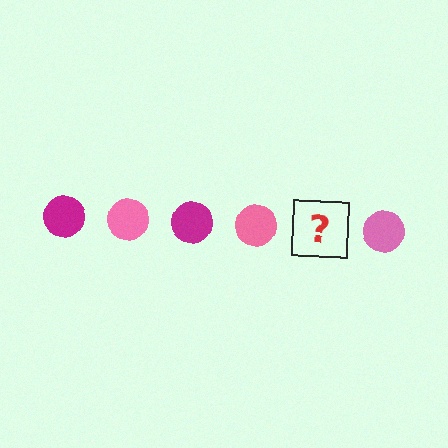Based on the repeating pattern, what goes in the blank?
The blank should be a magenta circle.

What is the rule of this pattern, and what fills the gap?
The rule is that the pattern cycles through magenta, pink circles. The gap should be filled with a magenta circle.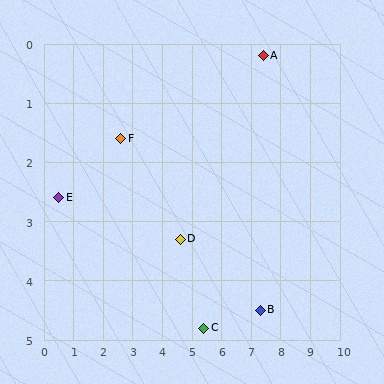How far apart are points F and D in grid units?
Points F and D are about 2.6 grid units apart.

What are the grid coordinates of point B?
Point B is at approximately (7.3, 4.5).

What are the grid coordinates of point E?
Point E is at approximately (0.5, 2.6).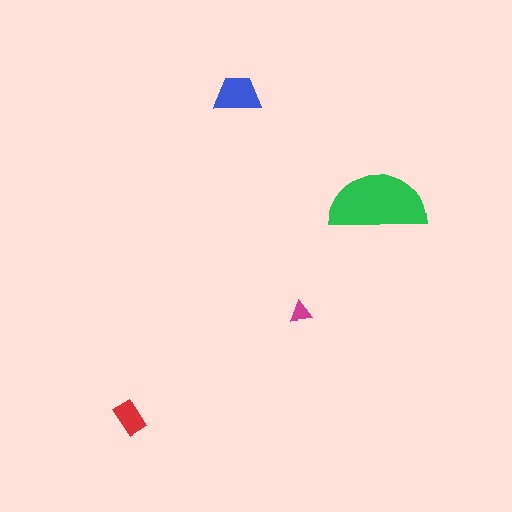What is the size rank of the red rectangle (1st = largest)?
3rd.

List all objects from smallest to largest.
The magenta triangle, the red rectangle, the blue trapezoid, the green semicircle.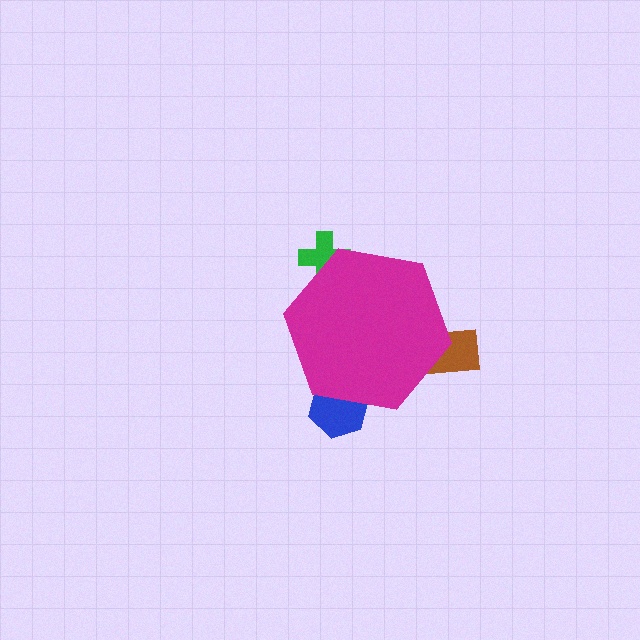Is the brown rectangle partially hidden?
Yes, the brown rectangle is partially hidden behind the magenta hexagon.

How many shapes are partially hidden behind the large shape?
3 shapes are partially hidden.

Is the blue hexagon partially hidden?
Yes, the blue hexagon is partially hidden behind the magenta hexagon.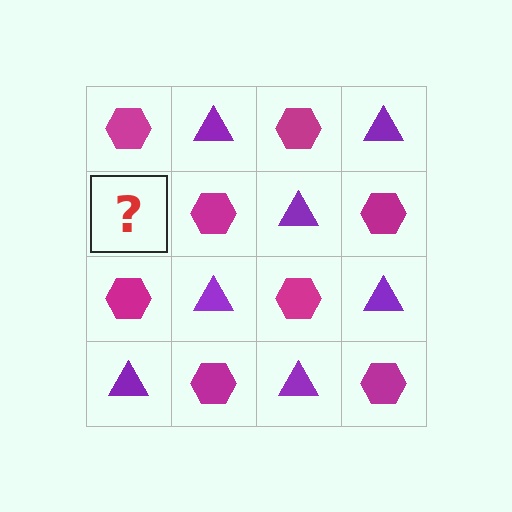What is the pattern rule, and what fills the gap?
The rule is that it alternates magenta hexagon and purple triangle in a checkerboard pattern. The gap should be filled with a purple triangle.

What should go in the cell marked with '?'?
The missing cell should contain a purple triangle.